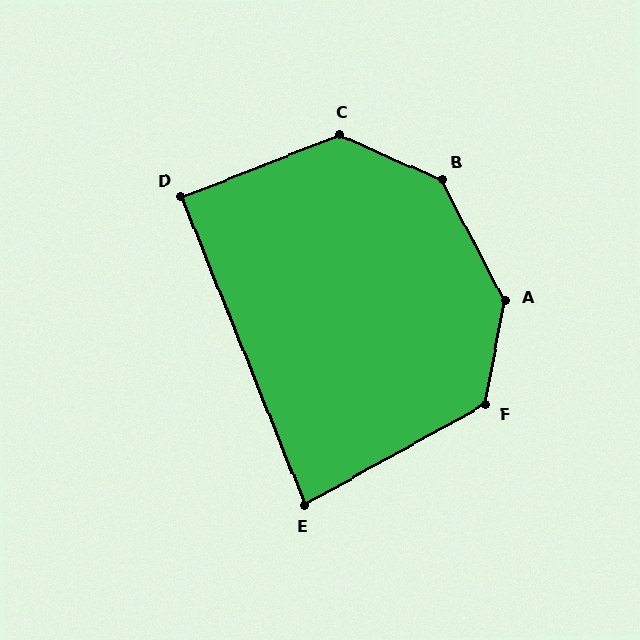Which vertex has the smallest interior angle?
E, at approximately 83 degrees.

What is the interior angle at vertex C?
Approximately 135 degrees (obtuse).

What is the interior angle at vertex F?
Approximately 130 degrees (obtuse).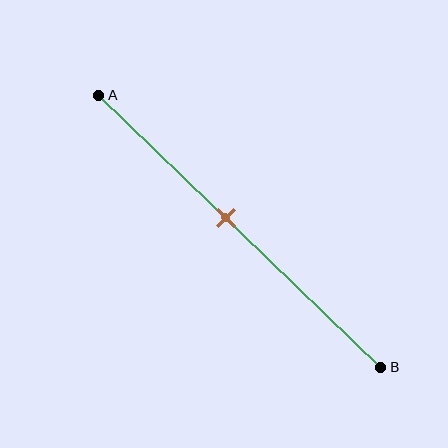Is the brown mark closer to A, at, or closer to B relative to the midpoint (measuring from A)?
The brown mark is closer to point A than the midpoint of segment AB.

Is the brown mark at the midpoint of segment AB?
No, the mark is at about 45% from A, not at the 50% midpoint.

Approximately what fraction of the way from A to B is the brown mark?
The brown mark is approximately 45% of the way from A to B.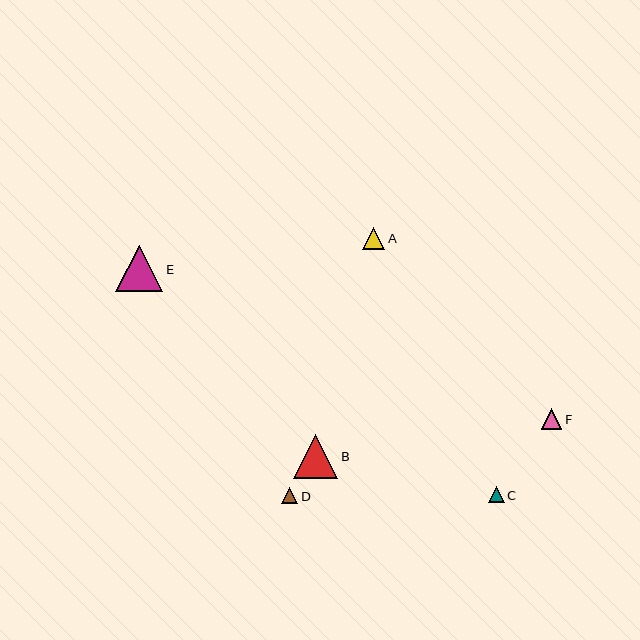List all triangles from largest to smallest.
From largest to smallest: E, B, A, F, D, C.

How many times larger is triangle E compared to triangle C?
Triangle E is approximately 2.9 times the size of triangle C.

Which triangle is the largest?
Triangle E is the largest with a size of approximately 47 pixels.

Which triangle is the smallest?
Triangle C is the smallest with a size of approximately 16 pixels.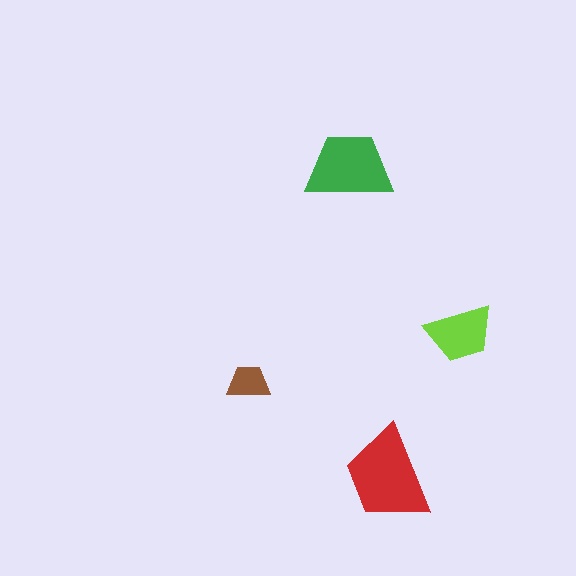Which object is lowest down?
The red trapezoid is bottommost.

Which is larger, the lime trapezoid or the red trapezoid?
The red one.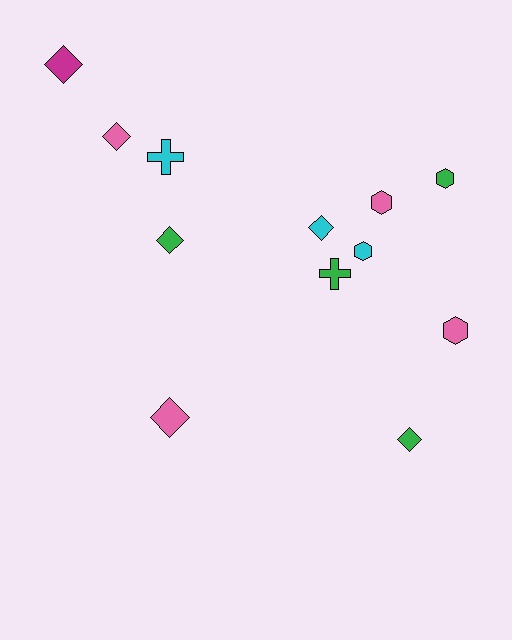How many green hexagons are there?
There is 1 green hexagon.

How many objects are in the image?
There are 12 objects.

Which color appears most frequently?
Pink, with 4 objects.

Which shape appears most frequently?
Diamond, with 6 objects.